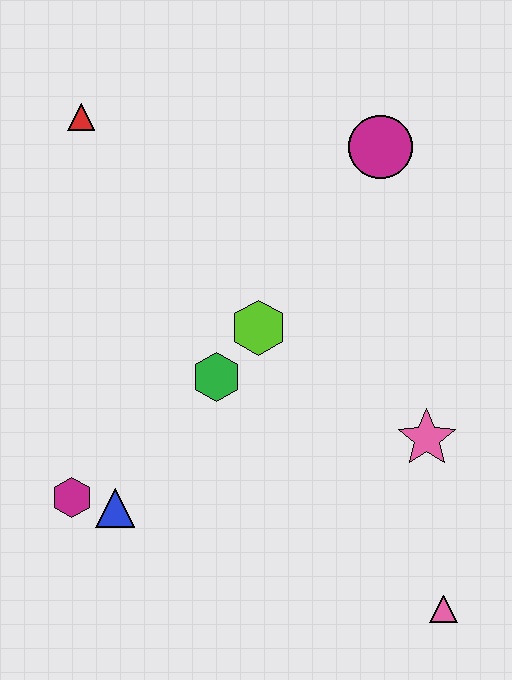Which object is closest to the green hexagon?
The lime hexagon is closest to the green hexagon.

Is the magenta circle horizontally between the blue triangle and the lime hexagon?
No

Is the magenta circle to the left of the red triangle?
No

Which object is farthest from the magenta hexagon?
The magenta circle is farthest from the magenta hexagon.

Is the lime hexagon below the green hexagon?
No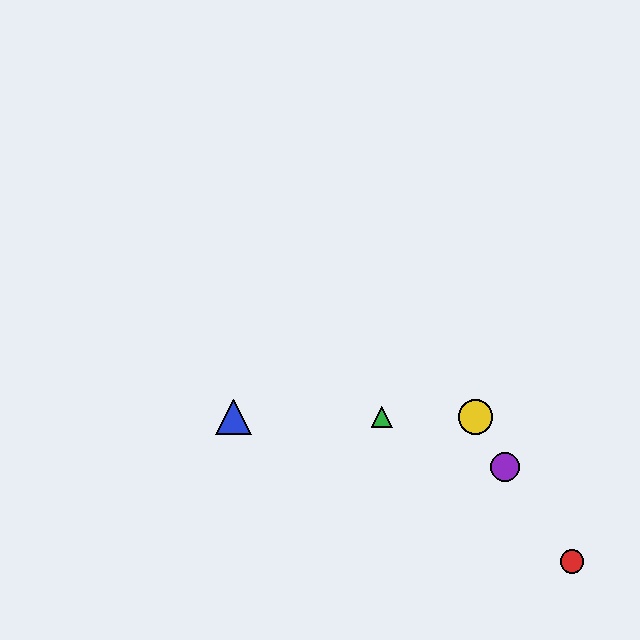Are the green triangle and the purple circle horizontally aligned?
No, the green triangle is at y≈417 and the purple circle is at y≈467.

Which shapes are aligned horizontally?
The blue triangle, the green triangle, the yellow circle are aligned horizontally.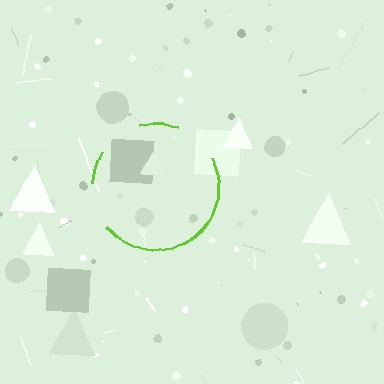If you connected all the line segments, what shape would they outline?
They would outline a circle.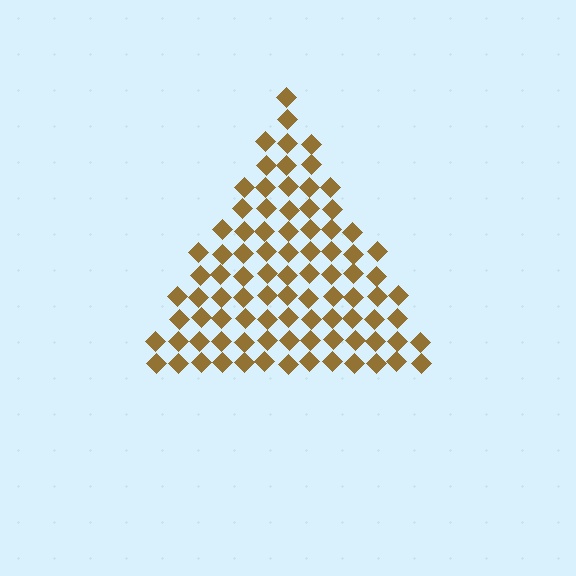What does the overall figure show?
The overall figure shows a triangle.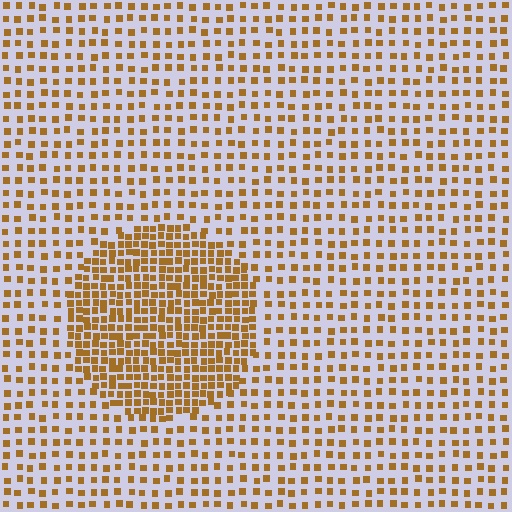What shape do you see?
I see a circle.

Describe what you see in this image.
The image contains small brown elements arranged at two different densities. A circle-shaped region is visible where the elements are more densely packed than the surrounding area.